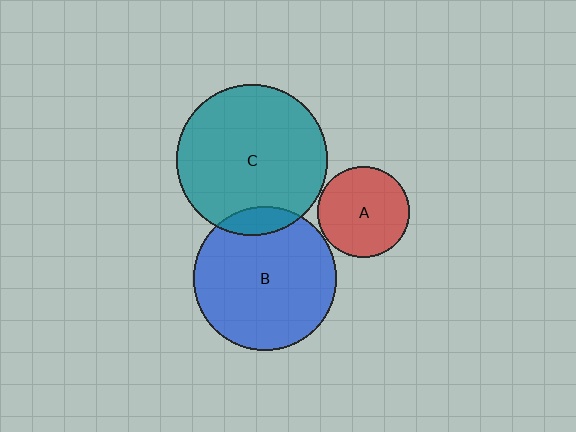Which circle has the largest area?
Circle C (teal).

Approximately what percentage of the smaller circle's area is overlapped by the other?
Approximately 10%.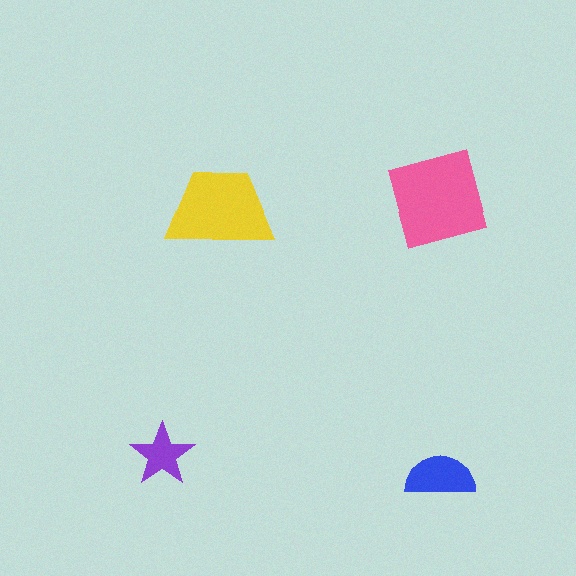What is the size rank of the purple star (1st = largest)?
4th.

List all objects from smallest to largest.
The purple star, the blue semicircle, the yellow trapezoid, the pink diamond.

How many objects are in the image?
There are 4 objects in the image.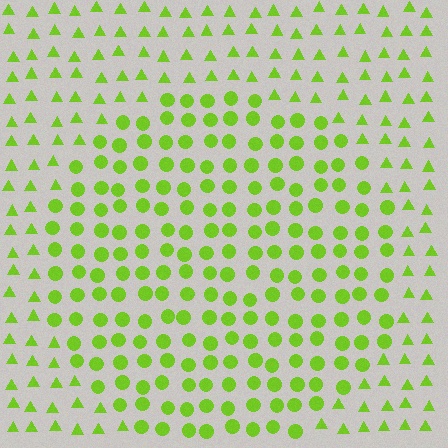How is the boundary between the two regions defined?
The boundary is defined by a change in element shape: circles inside vs. triangles outside. All elements share the same color and spacing.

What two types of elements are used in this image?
The image uses circles inside the circle region and triangles outside it.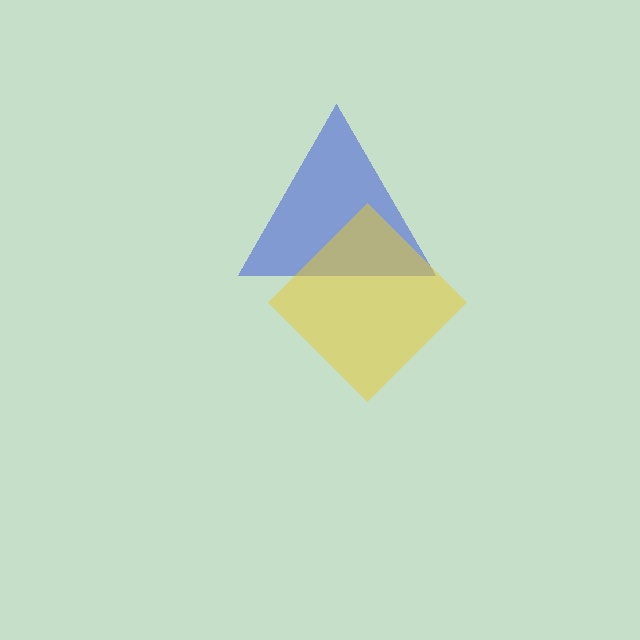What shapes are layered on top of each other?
The layered shapes are: a blue triangle, a yellow diamond.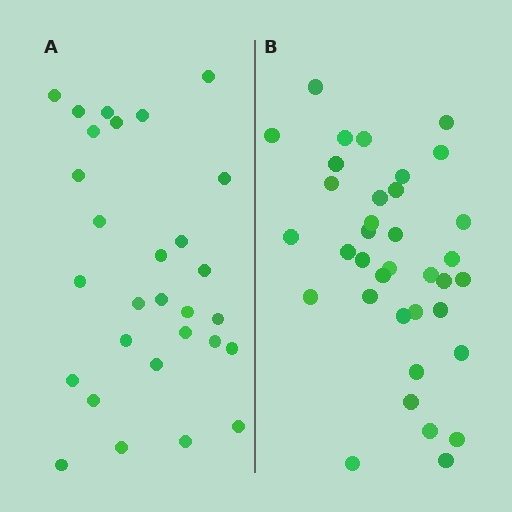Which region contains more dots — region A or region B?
Region B (the right region) has more dots.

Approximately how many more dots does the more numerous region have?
Region B has roughly 8 or so more dots than region A.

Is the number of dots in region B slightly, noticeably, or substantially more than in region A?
Region B has only slightly more — the two regions are fairly close. The ratio is roughly 1.2 to 1.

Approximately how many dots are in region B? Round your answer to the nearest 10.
About 40 dots. (The exact count is 36, which rounds to 40.)